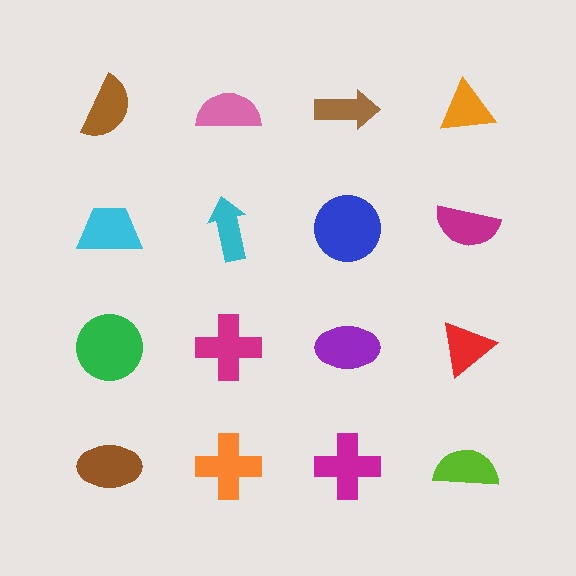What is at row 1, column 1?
A brown semicircle.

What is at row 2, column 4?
A magenta semicircle.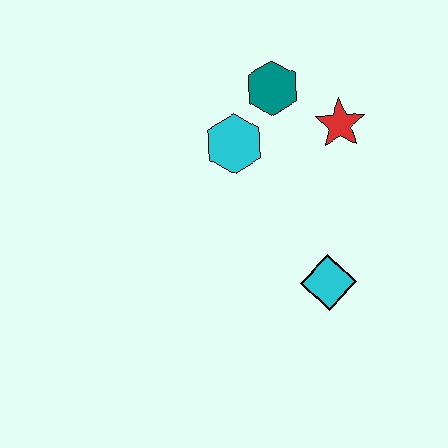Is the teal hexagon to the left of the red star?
Yes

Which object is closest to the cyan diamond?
The red star is closest to the cyan diamond.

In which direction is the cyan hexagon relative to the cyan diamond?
The cyan hexagon is above the cyan diamond.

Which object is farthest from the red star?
The cyan diamond is farthest from the red star.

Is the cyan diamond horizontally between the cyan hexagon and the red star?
Yes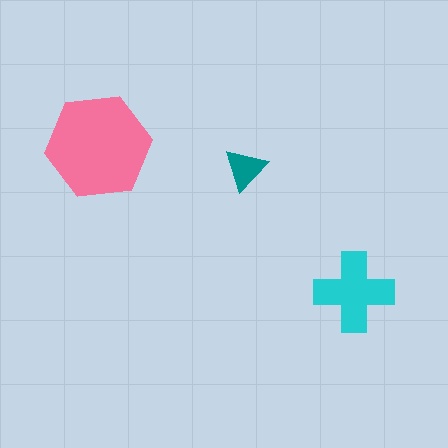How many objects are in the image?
There are 3 objects in the image.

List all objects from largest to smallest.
The pink hexagon, the cyan cross, the teal triangle.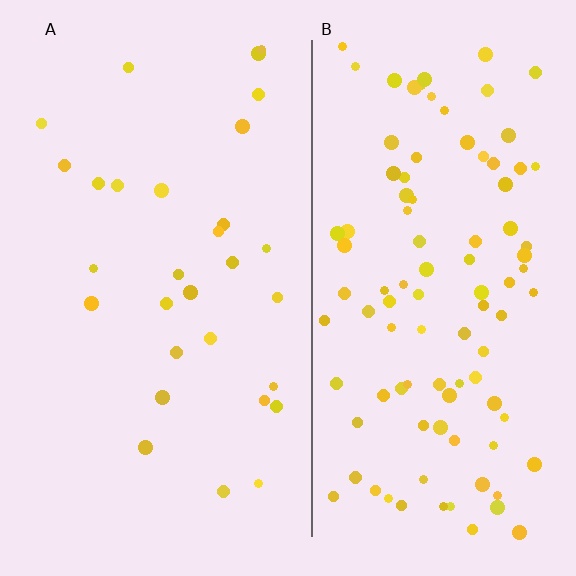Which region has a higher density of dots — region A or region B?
B (the right).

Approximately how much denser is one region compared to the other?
Approximately 3.4× — region B over region A.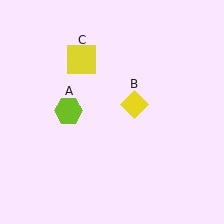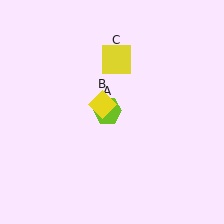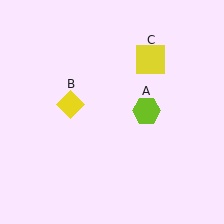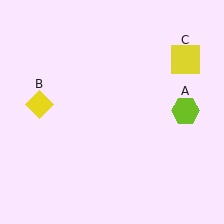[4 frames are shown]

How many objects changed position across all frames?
3 objects changed position: lime hexagon (object A), yellow diamond (object B), yellow square (object C).